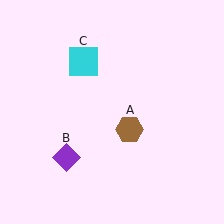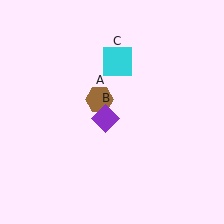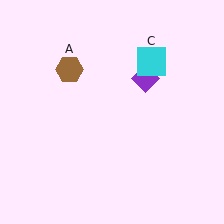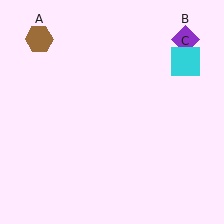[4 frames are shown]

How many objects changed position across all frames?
3 objects changed position: brown hexagon (object A), purple diamond (object B), cyan square (object C).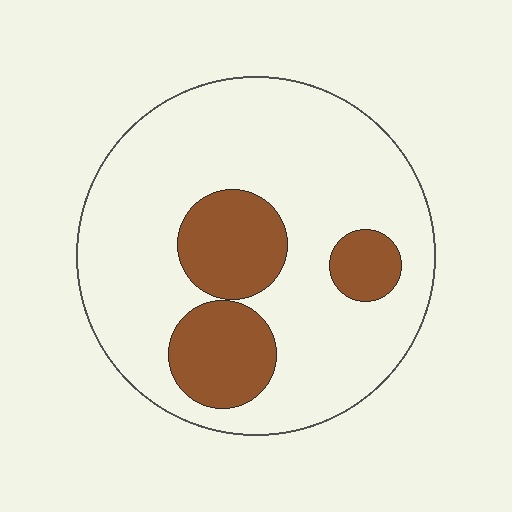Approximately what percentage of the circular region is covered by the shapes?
Approximately 25%.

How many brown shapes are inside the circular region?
3.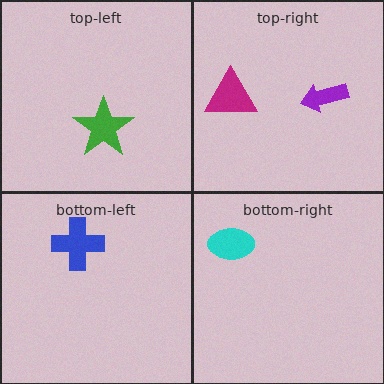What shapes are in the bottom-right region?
The cyan ellipse.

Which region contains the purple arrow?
The top-right region.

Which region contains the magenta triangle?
The top-right region.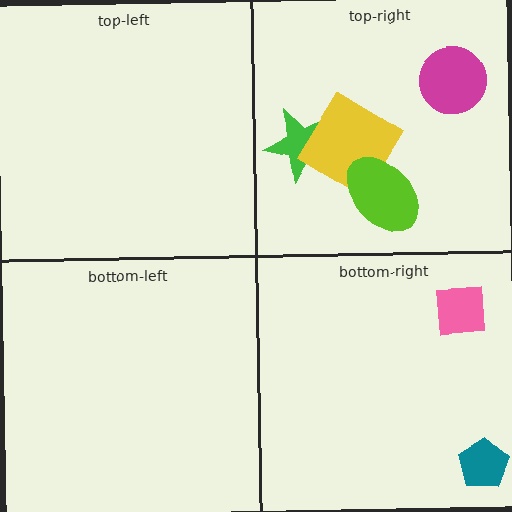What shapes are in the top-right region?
The magenta circle, the green star, the yellow diamond, the lime ellipse.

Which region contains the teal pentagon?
The bottom-right region.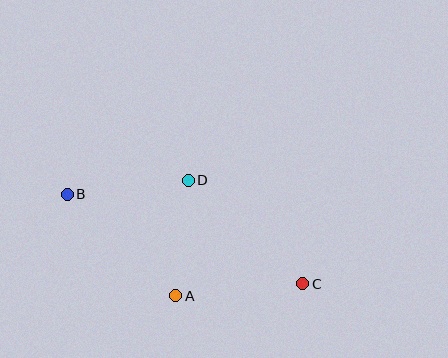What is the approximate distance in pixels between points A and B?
The distance between A and B is approximately 149 pixels.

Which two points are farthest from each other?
Points B and C are farthest from each other.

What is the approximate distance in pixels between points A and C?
The distance between A and C is approximately 127 pixels.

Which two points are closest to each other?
Points A and D are closest to each other.